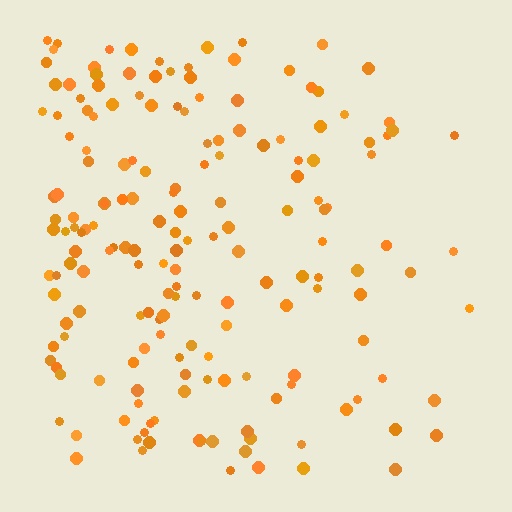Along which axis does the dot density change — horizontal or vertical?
Horizontal.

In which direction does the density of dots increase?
From right to left, with the left side densest.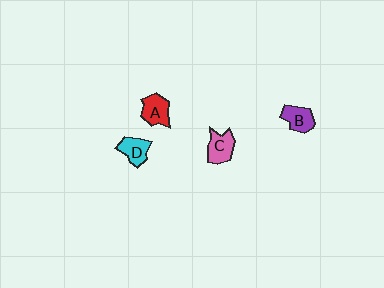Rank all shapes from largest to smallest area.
From largest to smallest: C (pink), A (red), B (purple), D (cyan).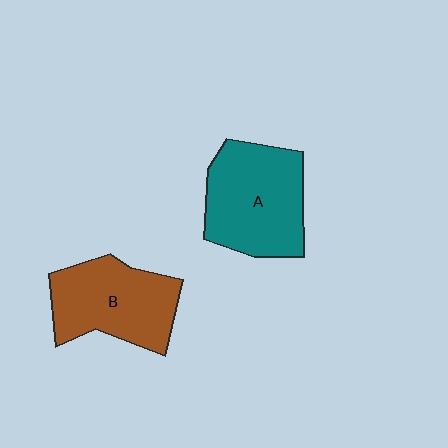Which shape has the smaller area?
Shape B (brown).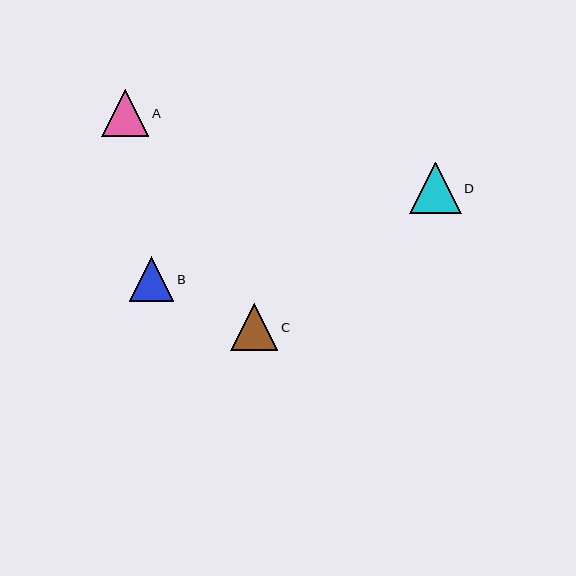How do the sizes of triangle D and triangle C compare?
Triangle D and triangle C are approximately the same size.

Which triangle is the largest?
Triangle D is the largest with a size of approximately 51 pixels.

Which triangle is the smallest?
Triangle B is the smallest with a size of approximately 45 pixels.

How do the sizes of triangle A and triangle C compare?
Triangle A and triangle C are approximately the same size.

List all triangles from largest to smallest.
From largest to smallest: D, A, C, B.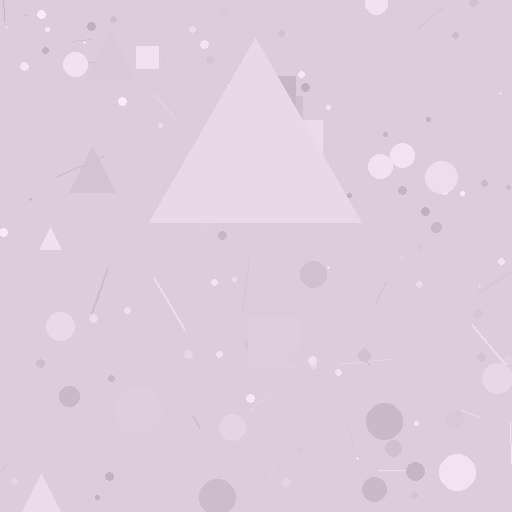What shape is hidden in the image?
A triangle is hidden in the image.